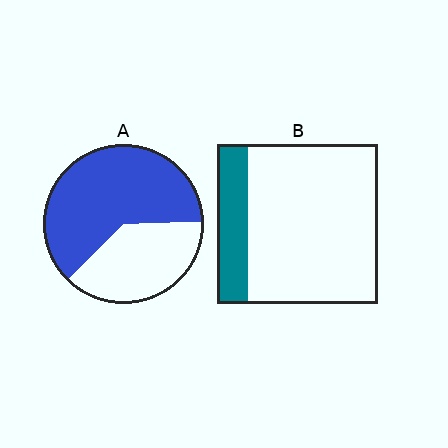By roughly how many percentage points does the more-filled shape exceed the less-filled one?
By roughly 45 percentage points (A over B).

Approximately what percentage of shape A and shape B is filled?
A is approximately 60% and B is approximately 20%.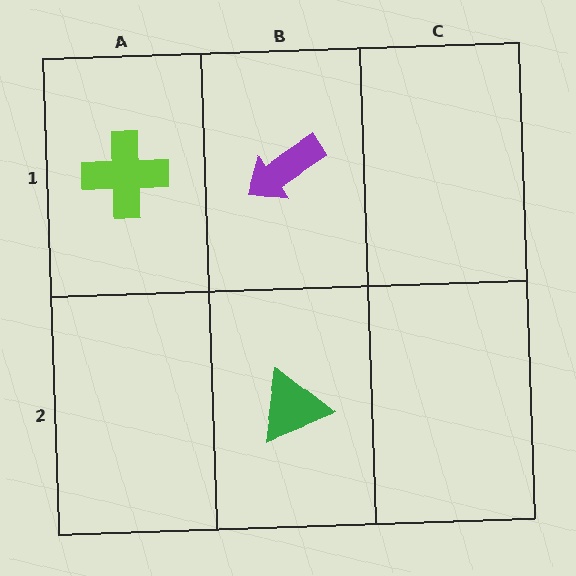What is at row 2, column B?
A green triangle.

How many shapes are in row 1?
2 shapes.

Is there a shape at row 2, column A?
No, that cell is empty.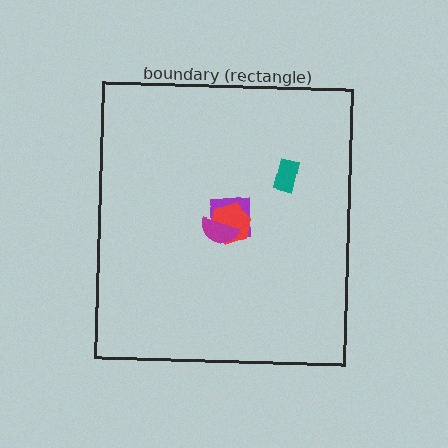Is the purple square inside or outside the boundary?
Inside.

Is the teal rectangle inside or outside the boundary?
Inside.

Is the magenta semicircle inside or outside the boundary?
Inside.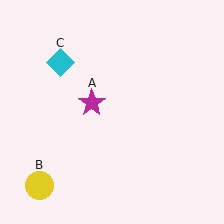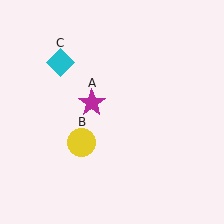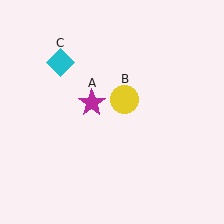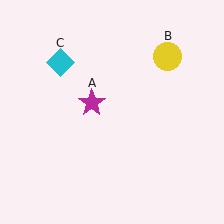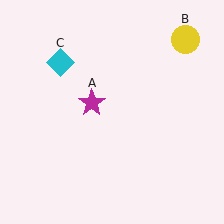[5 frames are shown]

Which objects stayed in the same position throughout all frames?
Magenta star (object A) and cyan diamond (object C) remained stationary.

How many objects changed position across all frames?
1 object changed position: yellow circle (object B).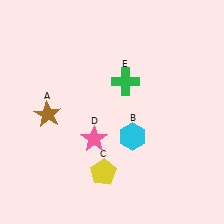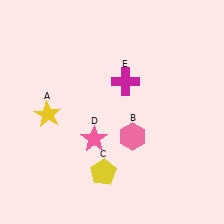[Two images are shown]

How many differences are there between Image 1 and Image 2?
There are 3 differences between the two images.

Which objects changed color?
A changed from brown to yellow. B changed from cyan to pink. E changed from green to magenta.